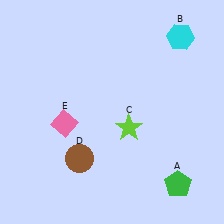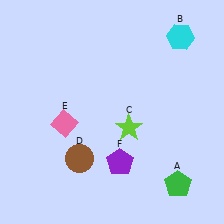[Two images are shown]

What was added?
A purple pentagon (F) was added in Image 2.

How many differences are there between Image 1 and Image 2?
There is 1 difference between the two images.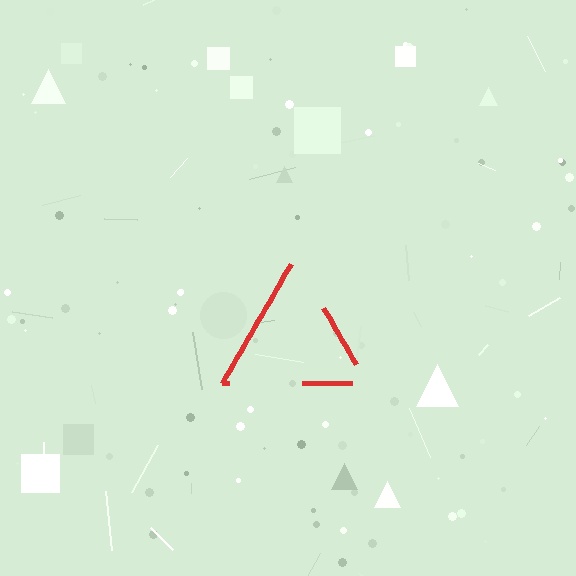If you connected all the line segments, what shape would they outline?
They would outline a triangle.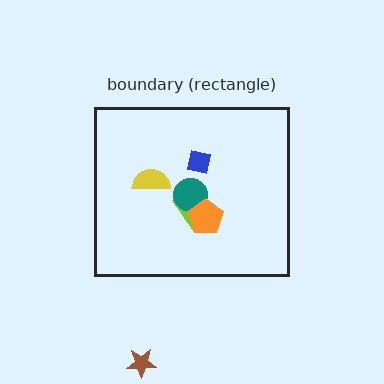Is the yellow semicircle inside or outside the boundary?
Inside.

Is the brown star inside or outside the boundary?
Outside.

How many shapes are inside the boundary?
5 inside, 1 outside.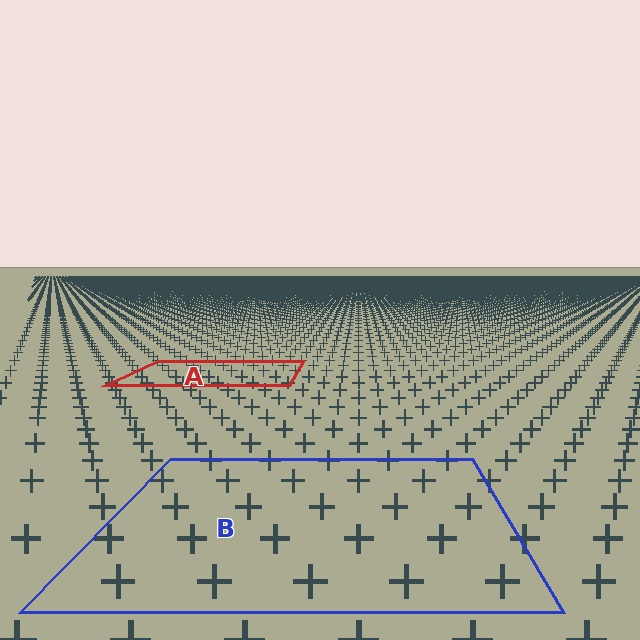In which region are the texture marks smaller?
The texture marks are smaller in region A, because it is farther away.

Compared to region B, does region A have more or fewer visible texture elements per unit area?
Region A has more texture elements per unit area — they are packed more densely because it is farther away.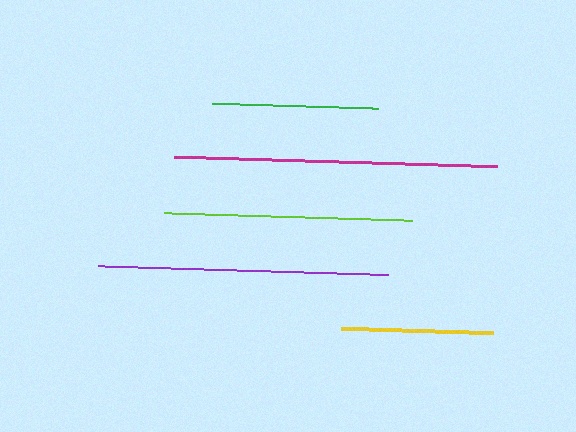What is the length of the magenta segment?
The magenta segment is approximately 324 pixels long.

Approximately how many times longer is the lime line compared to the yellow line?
The lime line is approximately 1.6 times the length of the yellow line.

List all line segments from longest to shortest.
From longest to shortest: magenta, purple, lime, green, yellow.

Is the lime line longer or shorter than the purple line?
The purple line is longer than the lime line.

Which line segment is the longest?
The magenta line is the longest at approximately 324 pixels.